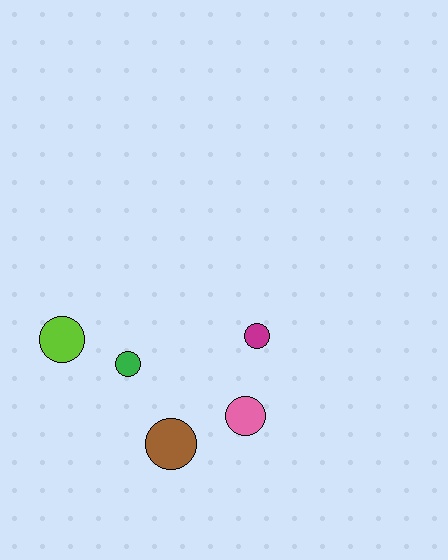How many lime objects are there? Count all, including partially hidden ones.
There is 1 lime object.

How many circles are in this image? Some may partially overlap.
There are 5 circles.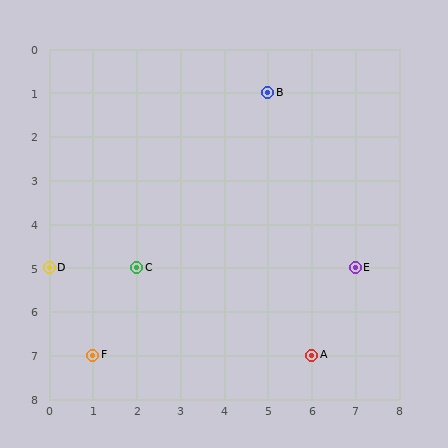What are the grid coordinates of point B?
Point B is at grid coordinates (5, 1).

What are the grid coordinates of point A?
Point A is at grid coordinates (6, 7).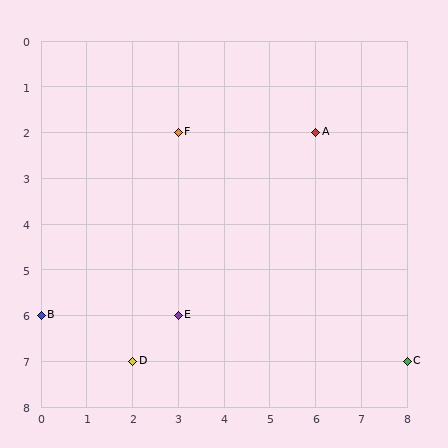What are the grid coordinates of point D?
Point D is at grid coordinates (2, 7).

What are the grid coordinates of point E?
Point E is at grid coordinates (3, 6).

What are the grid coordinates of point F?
Point F is at grid coordinates (3, 2).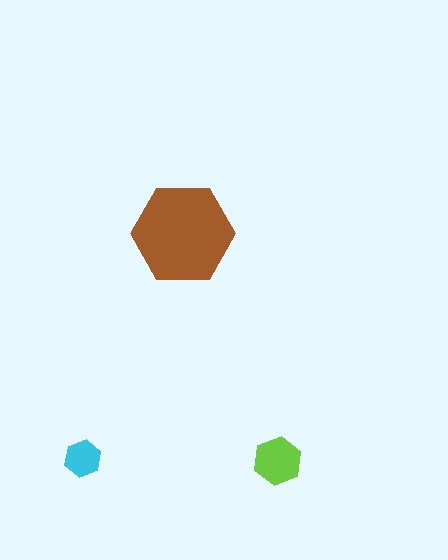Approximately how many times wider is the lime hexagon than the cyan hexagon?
About 1.5 times wider.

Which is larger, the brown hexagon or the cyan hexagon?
The brown one.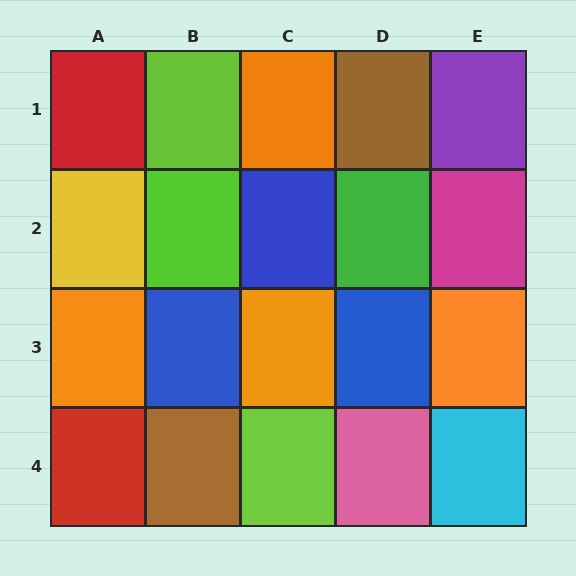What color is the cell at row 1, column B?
Lime.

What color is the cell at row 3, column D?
Blue.